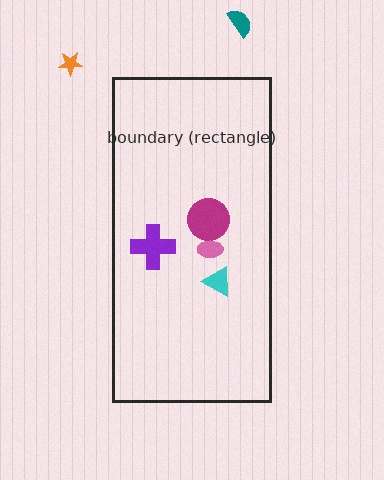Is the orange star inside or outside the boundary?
Outside.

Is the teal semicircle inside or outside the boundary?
Outside.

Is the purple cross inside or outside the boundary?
Inside.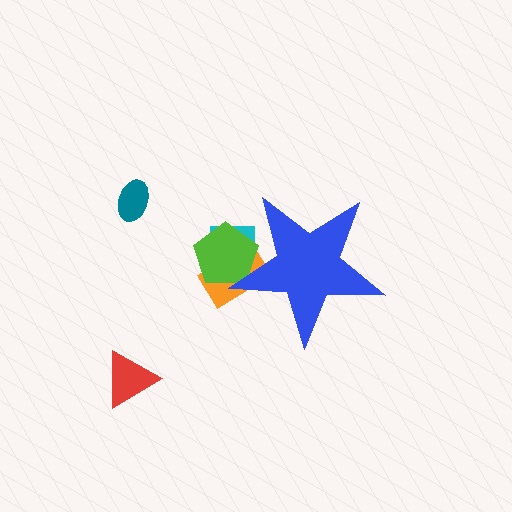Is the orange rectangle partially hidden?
Yes, the orange rectangle is partially hidden behind the blue star.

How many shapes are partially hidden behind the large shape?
3 shapes are partially hidden.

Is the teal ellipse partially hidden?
No, the teal ellipse is fully visible.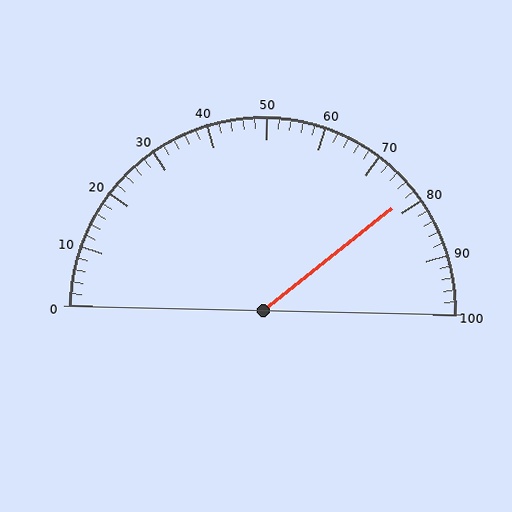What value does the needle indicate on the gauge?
The needle indicates approximately 78.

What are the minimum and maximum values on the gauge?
The gauge ranges from 0 to 100.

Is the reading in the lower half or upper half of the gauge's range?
The reading is in the upper half of the range (0 to 100).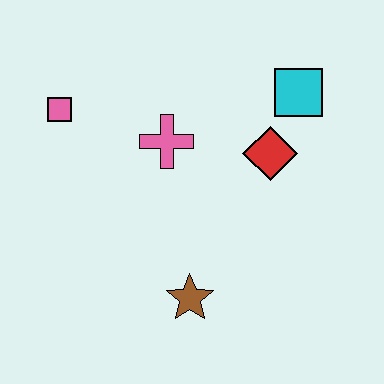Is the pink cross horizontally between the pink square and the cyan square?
Yes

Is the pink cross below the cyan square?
Yes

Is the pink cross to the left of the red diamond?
Yes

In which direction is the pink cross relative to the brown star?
The pink cross is above the brown star.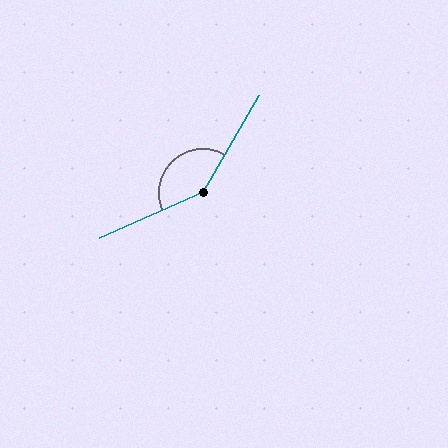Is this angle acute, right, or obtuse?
It is obtuse.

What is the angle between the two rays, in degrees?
Approximately 144 degrees.